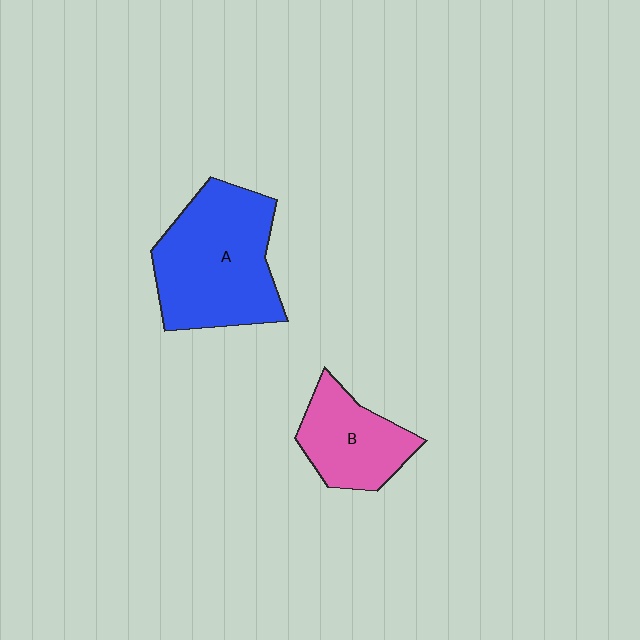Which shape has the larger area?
Shape A (blue).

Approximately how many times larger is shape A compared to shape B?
Approximately 1.7 times.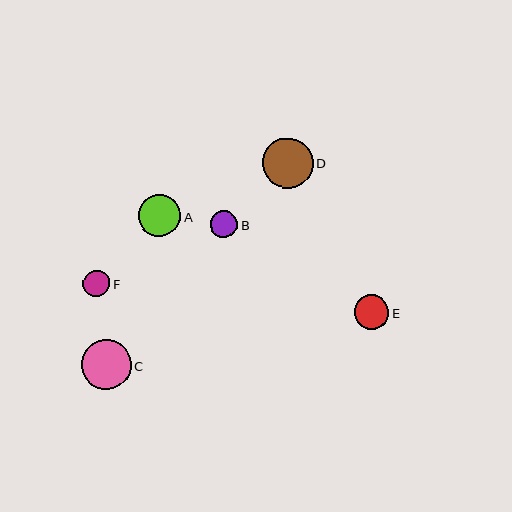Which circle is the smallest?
Circle F is the smallest with a size of approximately 27 pixels.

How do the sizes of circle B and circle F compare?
Circle B and circle F are approximately the same size.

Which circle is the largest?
Circle D is the largest with a size of approximately 50 pixels.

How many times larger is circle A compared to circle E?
Circle A is approximately 1.2 times the size of circle E.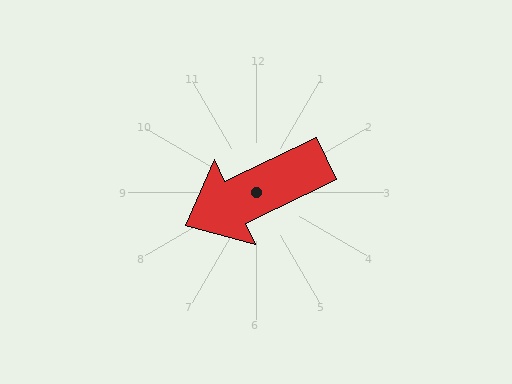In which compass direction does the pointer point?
Southwest.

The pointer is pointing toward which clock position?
Roughly 8 o'clock.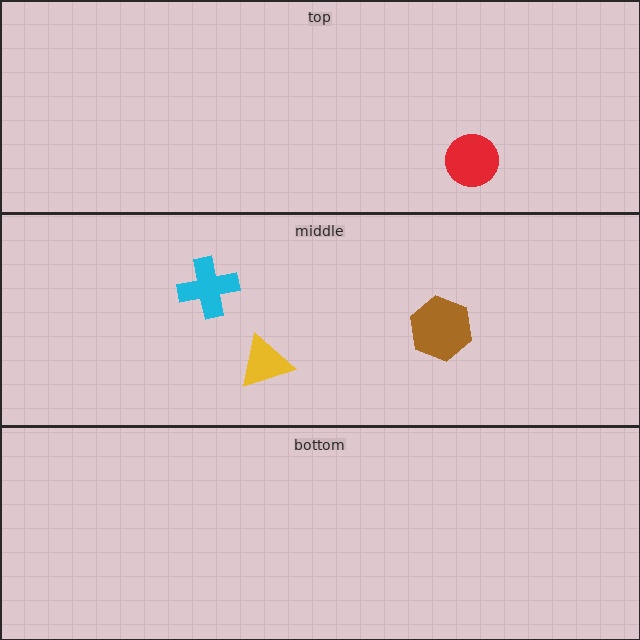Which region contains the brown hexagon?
The middle region.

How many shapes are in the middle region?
3.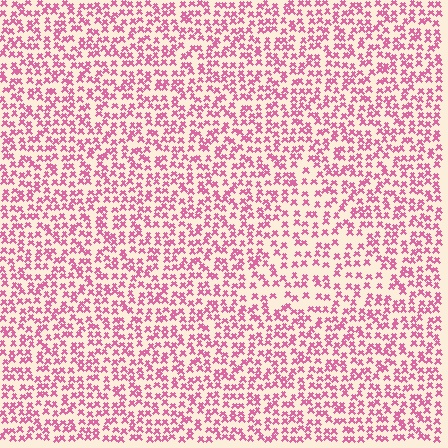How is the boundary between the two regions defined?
The boundary is defined by a change in element density (approximately 1.5x ratio). All elements are the same color, size, and shape.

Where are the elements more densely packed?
The elements are more densely packed outside the triangle boundary.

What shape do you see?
I see a triangle.